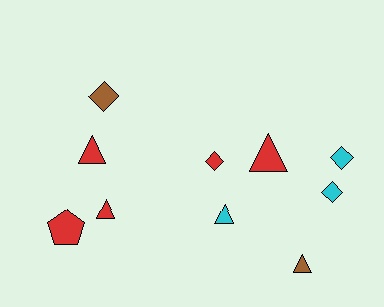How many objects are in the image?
There are 10 objects.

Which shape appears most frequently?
Triangle, with 5 objects.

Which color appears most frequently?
Red, with 5 objects.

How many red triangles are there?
There are 3 red triangles.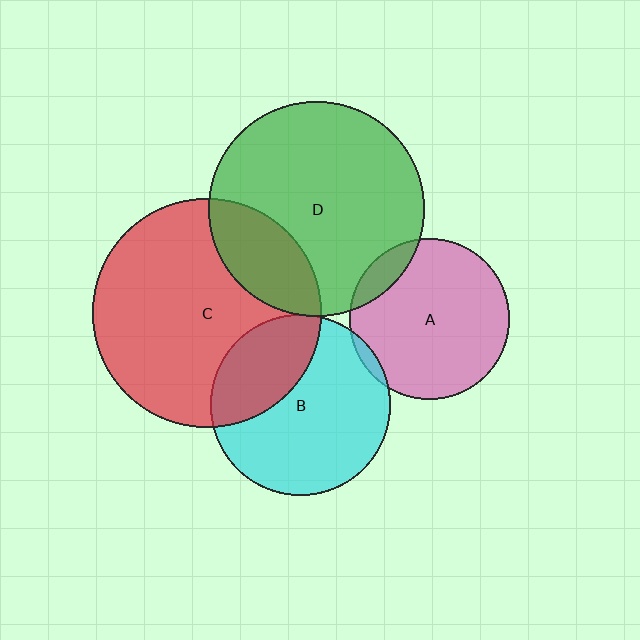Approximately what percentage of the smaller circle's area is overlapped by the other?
Approximately 5%.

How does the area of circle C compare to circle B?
Approximately 1.6 times.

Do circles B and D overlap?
Yes.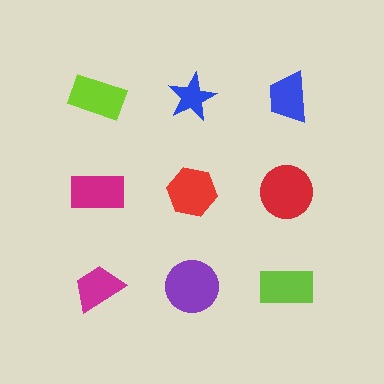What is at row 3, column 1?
A magenta trapezoid.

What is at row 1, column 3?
A blue trapezoid.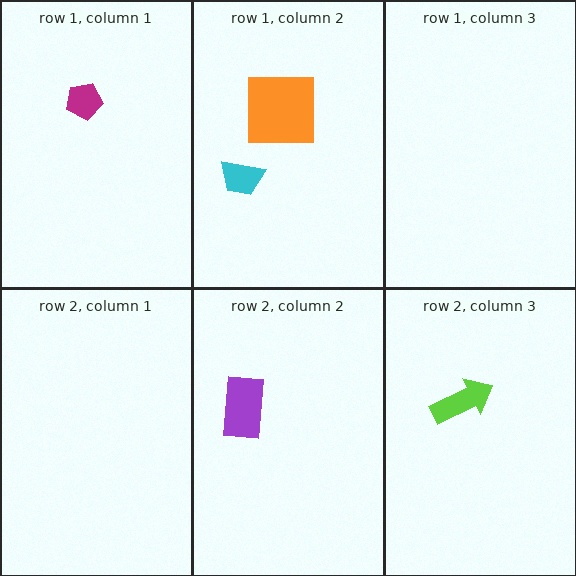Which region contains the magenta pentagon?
The row 1, column 1 region.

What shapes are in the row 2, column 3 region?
The lime arrow.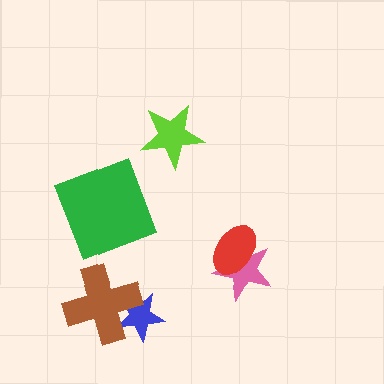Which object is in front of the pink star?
The red ellipse is in front of the pink star.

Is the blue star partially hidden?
Yes, it is partially covered by another shape.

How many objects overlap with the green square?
0 objects overlap with the green square.